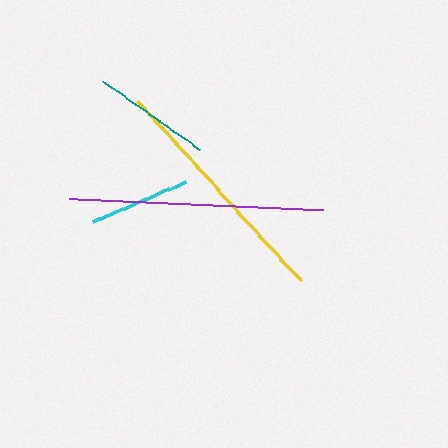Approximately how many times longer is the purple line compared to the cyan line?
The purple line is approximately 2.5 times the length of the cyan line.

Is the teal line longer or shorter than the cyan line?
The teal line is longer than the cyan line.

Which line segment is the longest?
The purple line is the longest at approximately 254 pixels.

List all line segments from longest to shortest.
From longest to shortest: purple, yellow, teal, cyan.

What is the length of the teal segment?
The teal segment is approximately 118 pixels long.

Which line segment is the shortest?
The cyan line is the shortest at approximately 101 pixels.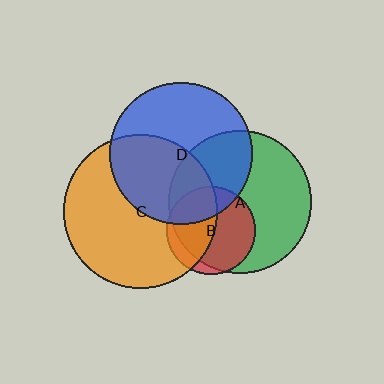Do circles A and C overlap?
Yes.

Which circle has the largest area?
Circle C (orange).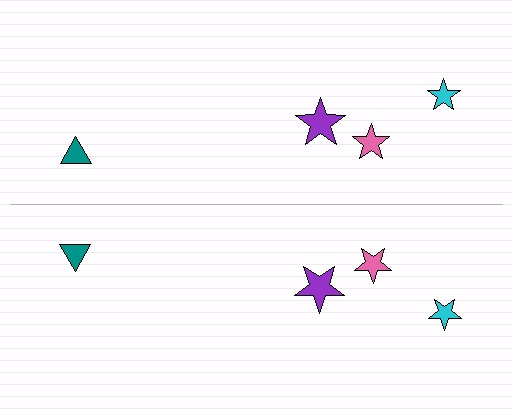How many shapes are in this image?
There are 8 shapes in this image.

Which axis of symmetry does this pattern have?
The pattern has a horizontal axis of symmetry running through the center of the image.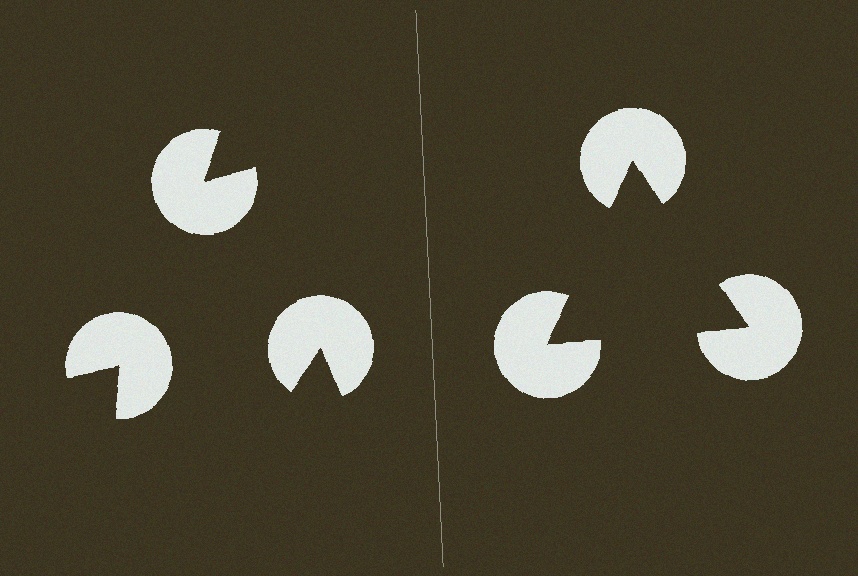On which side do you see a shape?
An illusory triangle appears on the right side. On the left side the wedge cuts are rotated, so no coherent shape forms.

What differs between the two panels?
The pac-man discs are positioned identically on both sides; only the wedge orientations differ. On the right they align to a triangle; on the left they are misaligned.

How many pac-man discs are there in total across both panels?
6 — 3 on each side.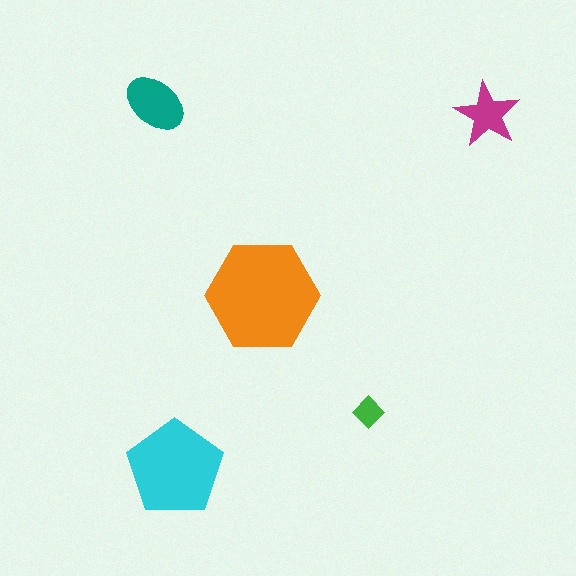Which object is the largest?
The orange hexagon.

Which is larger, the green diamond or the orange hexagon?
The orange hexagon.